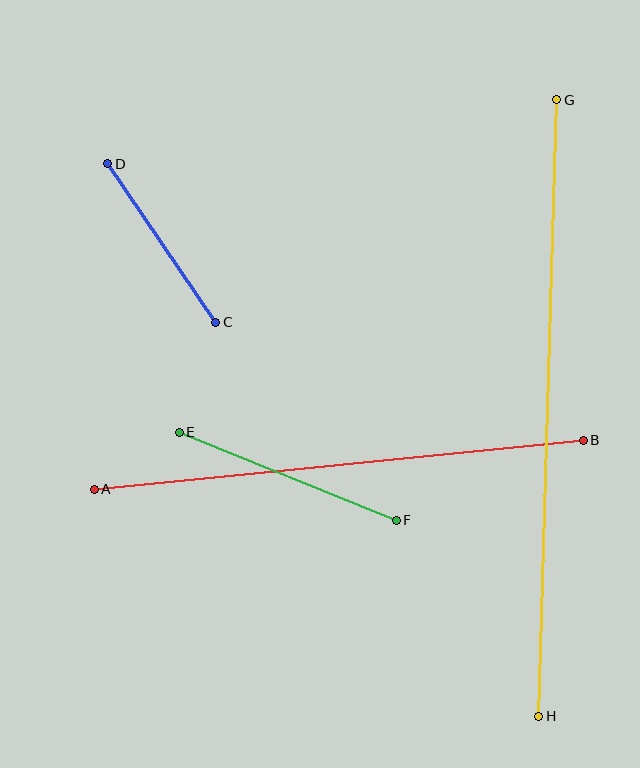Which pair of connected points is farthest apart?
Points G and H are farthest apart.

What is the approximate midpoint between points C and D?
The midpoint is at approximately (162, 243) pixels.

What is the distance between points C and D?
The distance is approximately 192 pixels.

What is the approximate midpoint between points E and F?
The midpoint is at approximately (288, 476) pixels.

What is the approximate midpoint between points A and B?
The midpoint is at approximately (339, 465) pixels.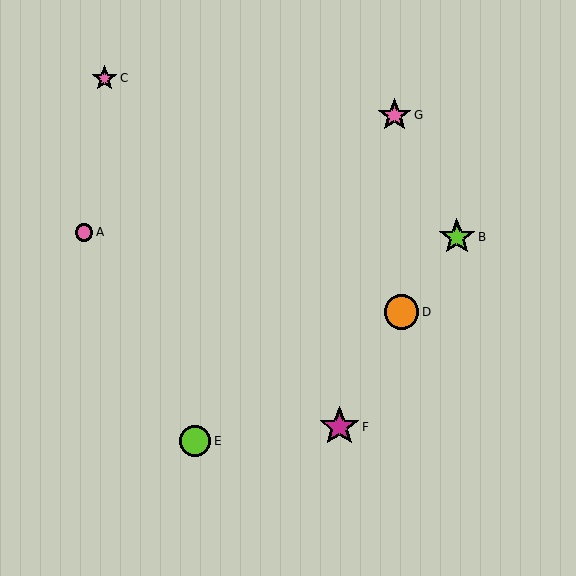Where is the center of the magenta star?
The center of the magenta star is at (339, 427).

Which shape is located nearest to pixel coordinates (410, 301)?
The orange circle (labeled D) at (402, 312) is nearest to that location.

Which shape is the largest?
The magenta star (labeled F) is the largest.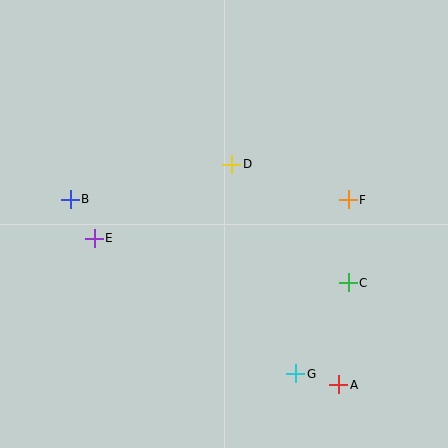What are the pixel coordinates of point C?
Point C is at (348, 283).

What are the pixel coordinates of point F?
Point F is at (348, 200).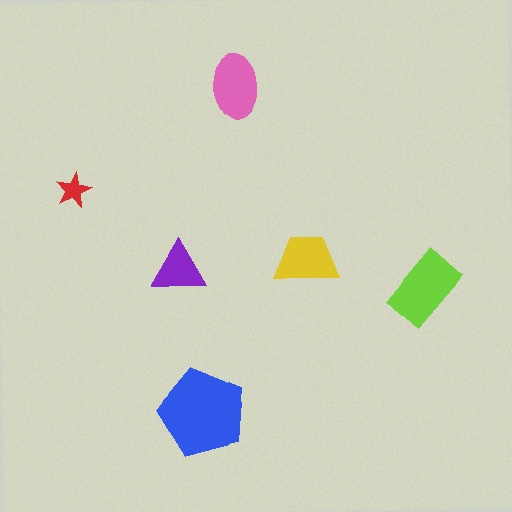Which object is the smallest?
The red star.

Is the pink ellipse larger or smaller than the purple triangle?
Larger.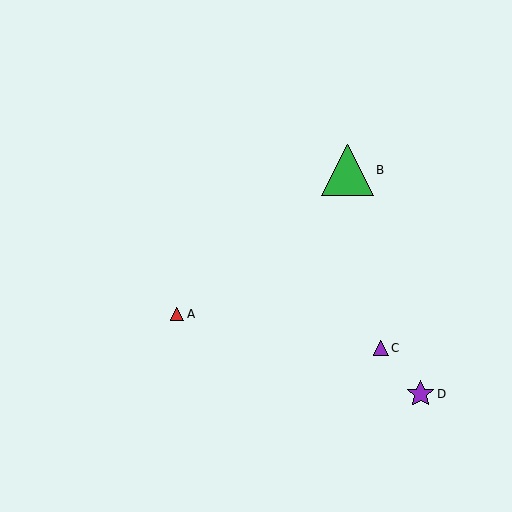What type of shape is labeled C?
Shape C is a purple triangle.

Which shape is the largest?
The green triangle (labeled B) is the largest.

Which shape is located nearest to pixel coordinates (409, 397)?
The purple star (labeled D) at (421, 394) is nearest to that location.